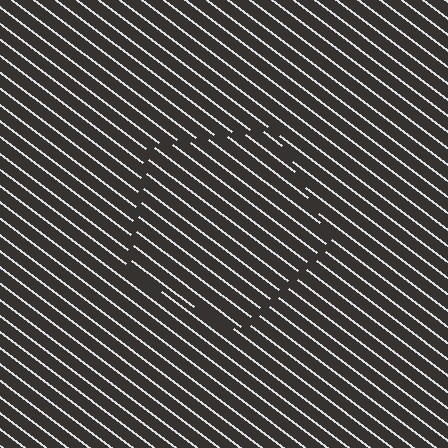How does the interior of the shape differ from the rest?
The interior of the shape contains the same grating, shifted by half a period — the contour is defined by the phase discontinuity where line-ends from the inner and outer gratings abut.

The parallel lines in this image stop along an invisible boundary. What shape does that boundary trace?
An illusory pentagon. The interior of the shape contains the same grating, shifted by half a period — the contour is defined by the phase discontinuity where line-ends from the inner and outer gratings abut.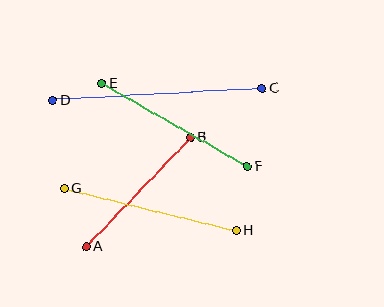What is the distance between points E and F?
The distance is approximately 168 pixels.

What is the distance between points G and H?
The distance is approximately 177 pixels.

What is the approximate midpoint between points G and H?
The midpoint is at approximately (151, 210) pixels.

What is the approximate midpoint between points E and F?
The midpoint is at approximately (174, 125) pixels.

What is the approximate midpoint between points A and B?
The midpoint is at approximately (138, 192) pixels.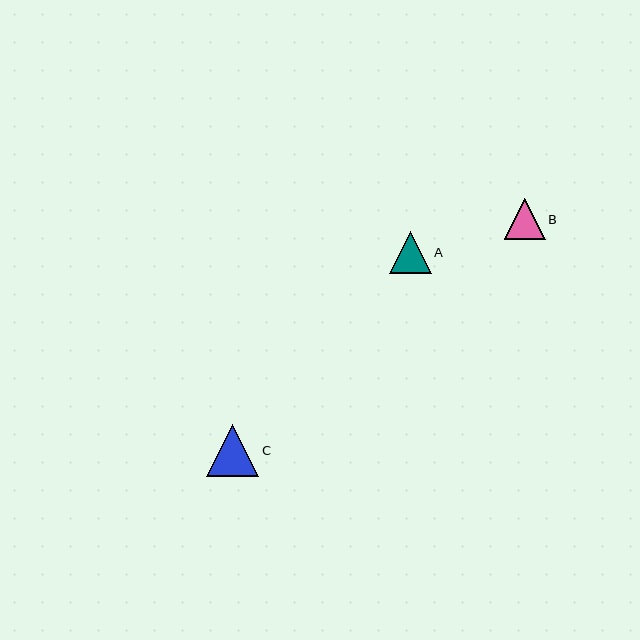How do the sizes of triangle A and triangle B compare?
Triangle A and triangle B are approximately the same size.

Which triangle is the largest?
Triangle C is the largest with a size of approximately 52 pixels.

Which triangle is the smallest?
Triangle B is the smallest with a size of approximately 41 pixels.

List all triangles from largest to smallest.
From largest to smallest: C, A, B.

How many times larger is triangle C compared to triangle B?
Triangle C is approximately 1.3 times the size of triangle B.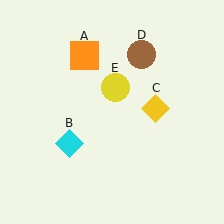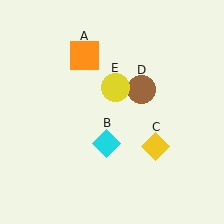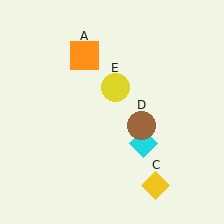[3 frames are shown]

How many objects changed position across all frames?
3 objects changed position: cyan diamond (object B), yellow diamond (object C), brown circle (object D).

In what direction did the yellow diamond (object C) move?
The yellow diamond (object C) moved down.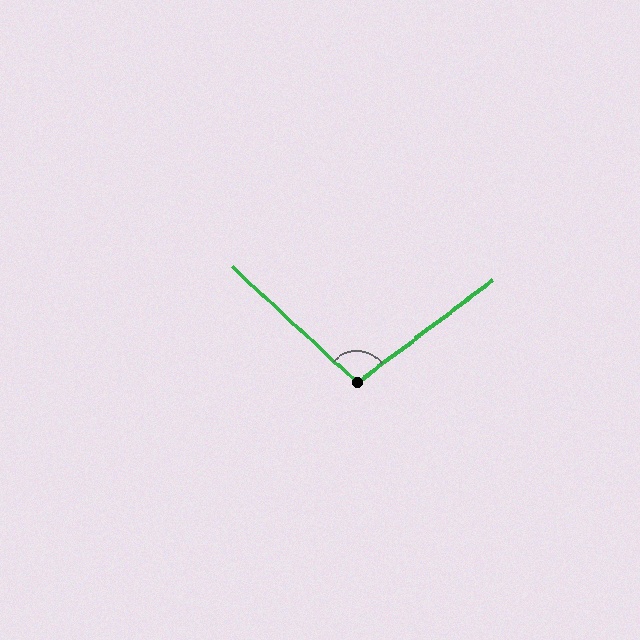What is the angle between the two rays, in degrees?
Approximately 100 degrees.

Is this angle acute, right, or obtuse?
It is obtuse.